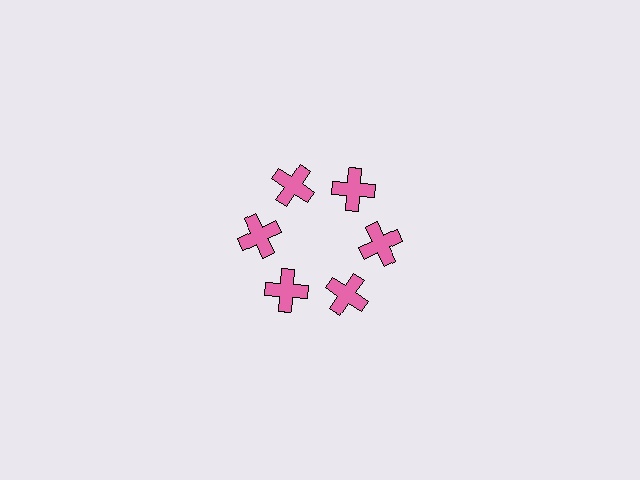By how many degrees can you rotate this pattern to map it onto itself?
The pattern maps onto itself every 60 degrees of rotation.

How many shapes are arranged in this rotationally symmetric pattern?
There are 6 shapes, arranged in 6 groups of 1.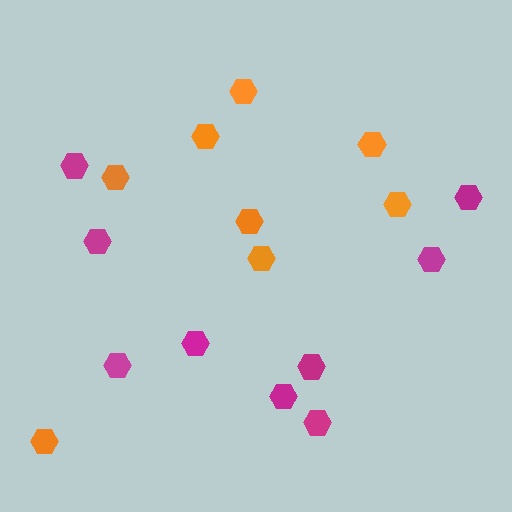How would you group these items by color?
There are 2 groups: one group of orange hexagons (8) and one group of magenta hexagons (9).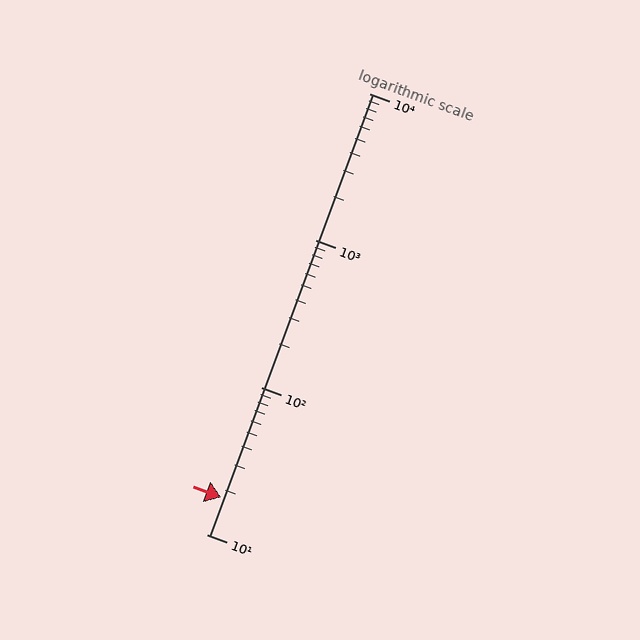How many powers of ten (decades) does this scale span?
The scale spans 3 decades, from 10 to 10000.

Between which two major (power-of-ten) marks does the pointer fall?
The pointer is between 10 and 100.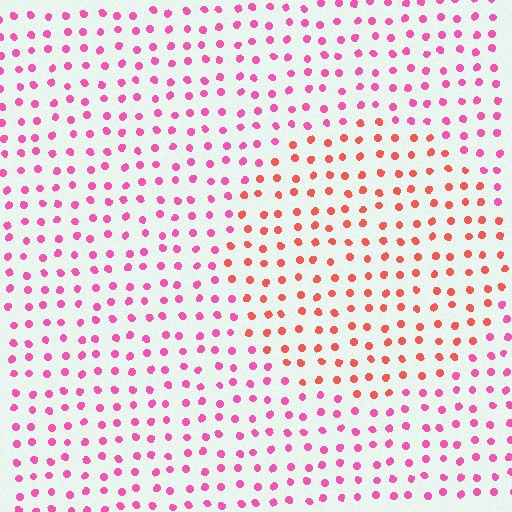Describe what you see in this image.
The image is filled with small pink elements in a uniform arrangement. A circle-shaped region is visible where the elements are tinted to a slightly different hue, forming a subtle color boundary.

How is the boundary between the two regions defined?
The boundary is defined purely by a slight shift in hue (about 38 degrees). Spacing, size, and orientation are identical on both sides.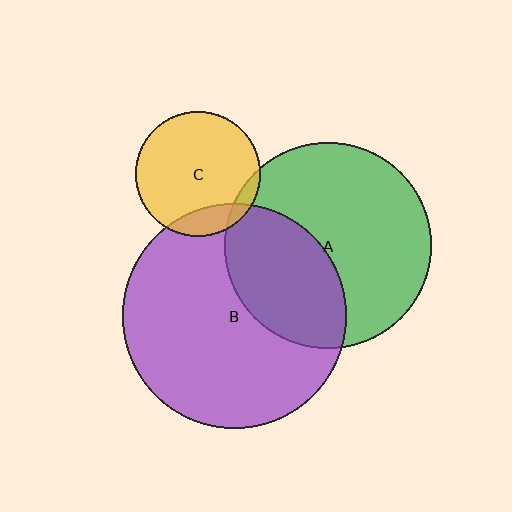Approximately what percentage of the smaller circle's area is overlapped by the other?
Approximately 5%.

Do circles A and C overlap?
Yes.